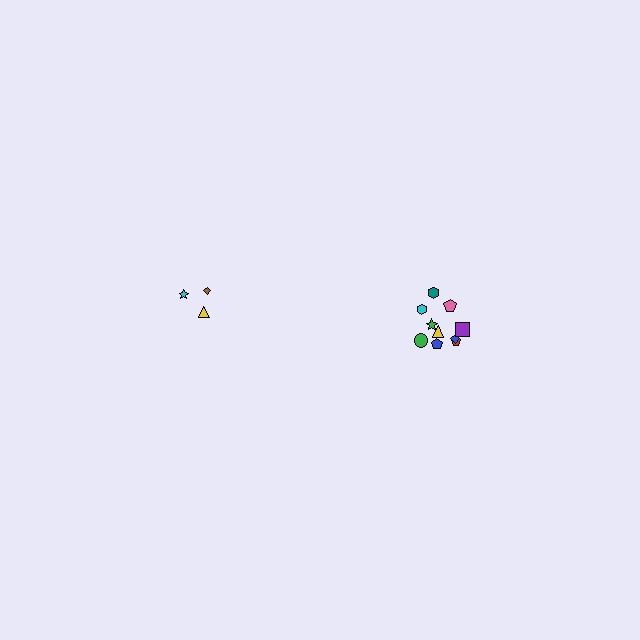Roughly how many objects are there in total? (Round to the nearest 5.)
Roughly 15 objects in total.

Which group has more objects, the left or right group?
The right group.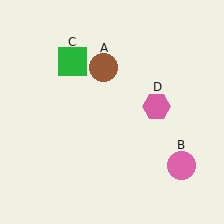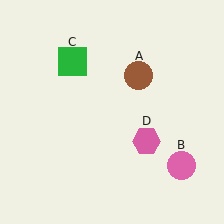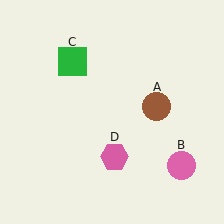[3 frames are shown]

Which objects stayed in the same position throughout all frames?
Pink circle (object B) and green square (object C) remained stationary.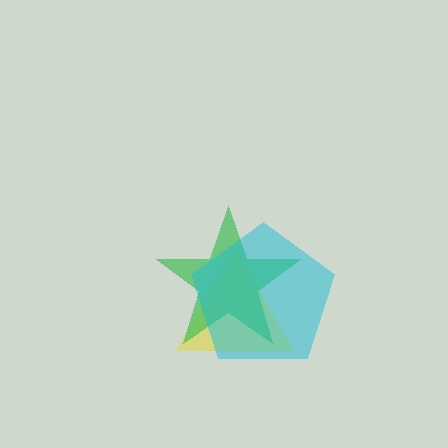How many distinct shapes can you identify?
There are 3 distinct shapes: a yellow triangle, a green star, a cyan pentagon.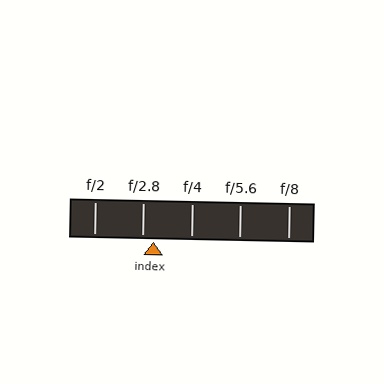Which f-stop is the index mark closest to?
The index mark is closest to f/2.8.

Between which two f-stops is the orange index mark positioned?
The index mark is between f/2.8 and f/4.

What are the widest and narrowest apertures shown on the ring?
The widest aperture shown is f/2 and the narrowest is f/8.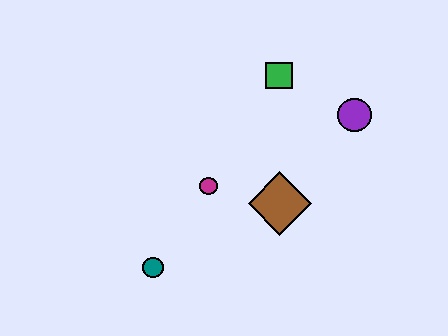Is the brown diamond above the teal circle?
Yes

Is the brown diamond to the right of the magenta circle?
Yes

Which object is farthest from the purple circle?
The teal circle is farthest from the purple circle.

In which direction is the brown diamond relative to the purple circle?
The brown diamond is below the purple circle.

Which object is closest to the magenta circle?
The brown diamond is closest to the magenta circle.